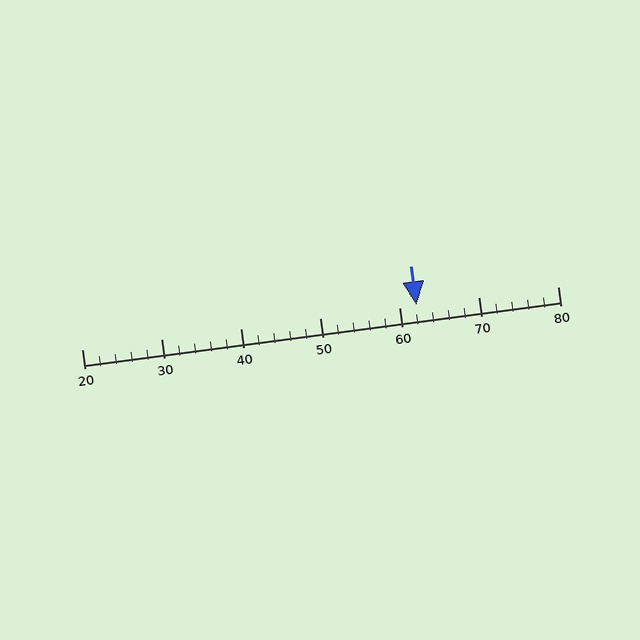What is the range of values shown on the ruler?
The ruler shows values from 20 to 80.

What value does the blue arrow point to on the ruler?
The blue arrow points to approximately 62.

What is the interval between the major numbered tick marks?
The major tick marks are spaced 10 units apart.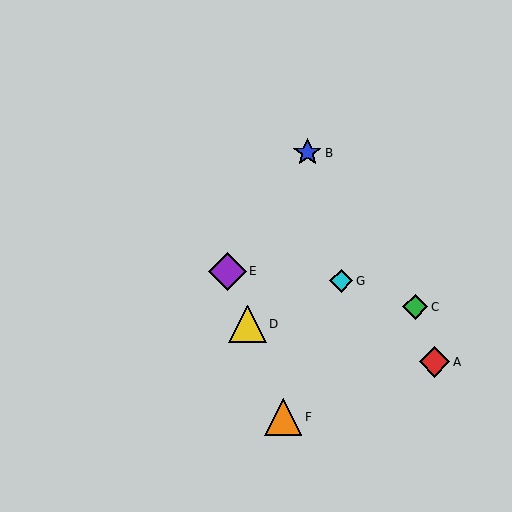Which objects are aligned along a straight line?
Objects D, E, F are aligned along a straight line.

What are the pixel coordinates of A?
Object A is at (435, 362).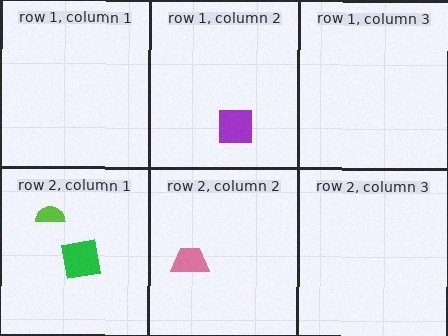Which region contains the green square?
The row 2, column 1 region.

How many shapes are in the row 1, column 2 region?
1.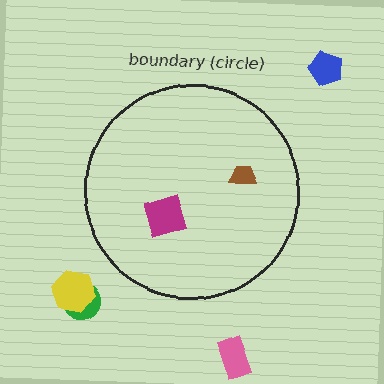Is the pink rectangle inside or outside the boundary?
Outside.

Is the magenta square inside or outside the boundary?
Inside.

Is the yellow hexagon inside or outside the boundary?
Outside.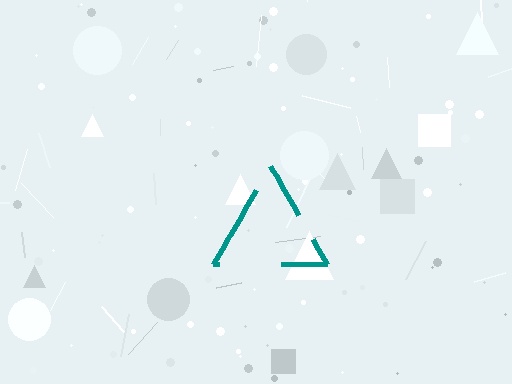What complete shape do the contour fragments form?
The contour fragments form a triangle.